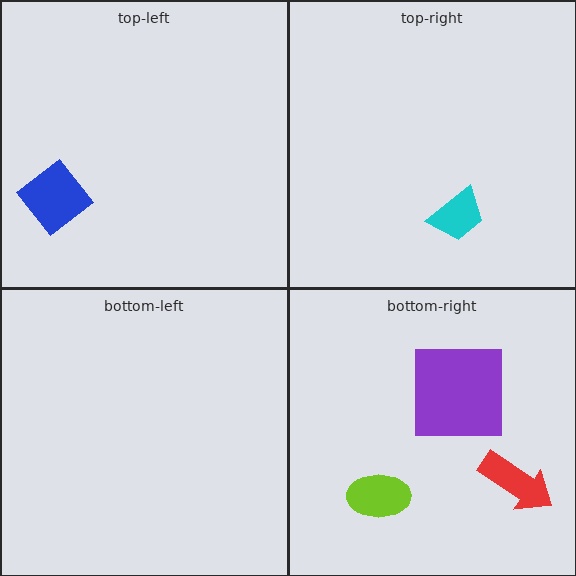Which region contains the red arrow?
The bottom-right region.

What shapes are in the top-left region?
The blue diamond.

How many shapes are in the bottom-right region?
3.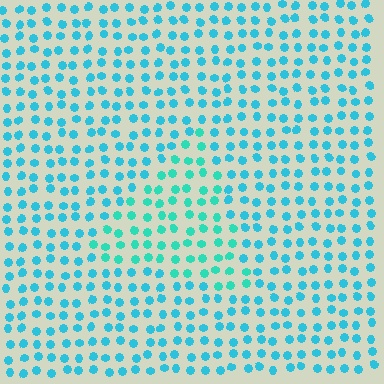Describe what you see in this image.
The image is filled with small cyan elements in a uniform arrangement. A triangle-shaped region is visible where the elements are tinted to a slightly different hue, forming a subtle color boundary.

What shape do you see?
I see a triangle.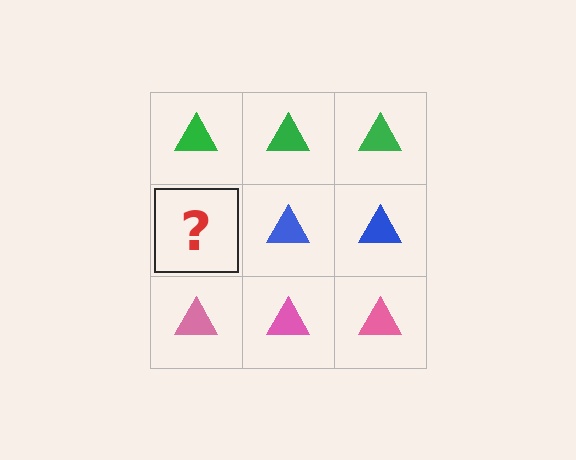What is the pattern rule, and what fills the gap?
The rule is that each row has a consistent color. The gap should be filled with a blue triangle.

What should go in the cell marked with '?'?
The missing cell should contain a blue triangle.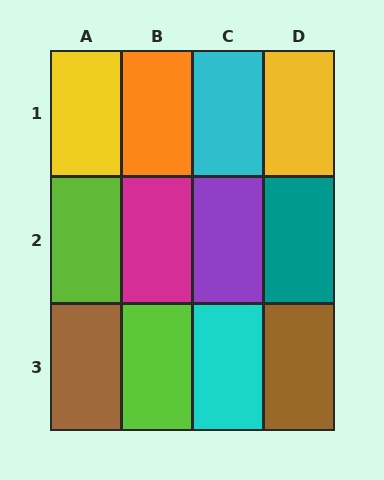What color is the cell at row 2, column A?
Lime.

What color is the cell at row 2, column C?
Purple.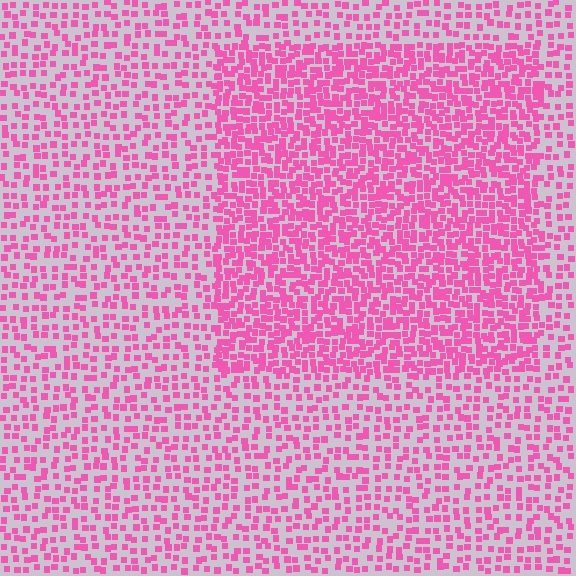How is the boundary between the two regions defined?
The boundary is defined by a change in element density (approximately 2.0x ratio). All elements are the same color, size, and shape.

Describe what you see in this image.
The image contains small pink elements arranged at two different densities. A rectangle-shaped region is visible where the elements are more densely packed than the surrounding area.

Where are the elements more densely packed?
The elements are more densely packed inside the rectangle boundary.